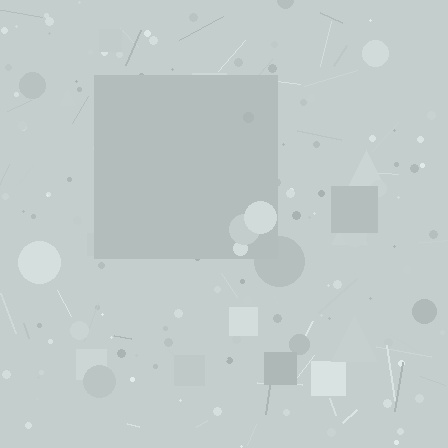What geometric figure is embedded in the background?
A square is embedded in the background.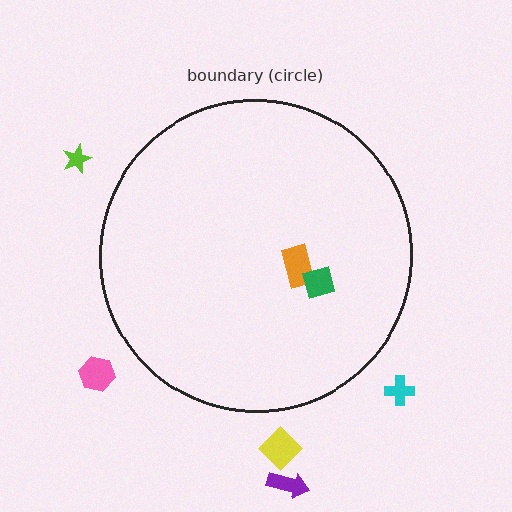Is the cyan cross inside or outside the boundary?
Outside.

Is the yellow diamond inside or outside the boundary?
Outside.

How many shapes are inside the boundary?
2 inside, 5 outside.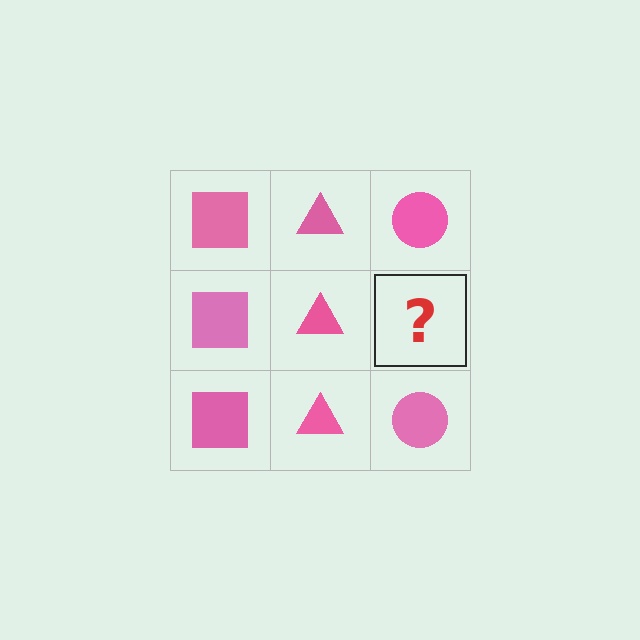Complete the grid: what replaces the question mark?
The question mark should be replaced with a pink circle.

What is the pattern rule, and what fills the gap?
The rule is that each column has a consistent shape. The gap should be filled with a pink circle.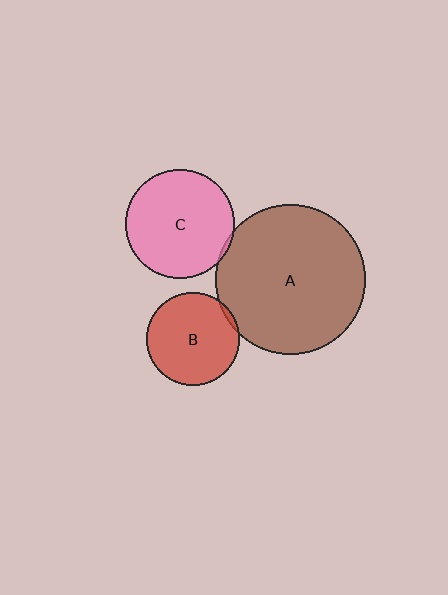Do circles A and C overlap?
Yes.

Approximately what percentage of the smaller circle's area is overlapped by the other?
Approximately 5%.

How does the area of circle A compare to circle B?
Approximately 2.6 times.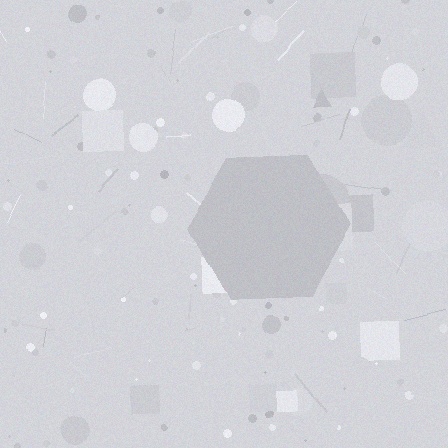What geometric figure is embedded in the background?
A hexagon is embedded in the background.